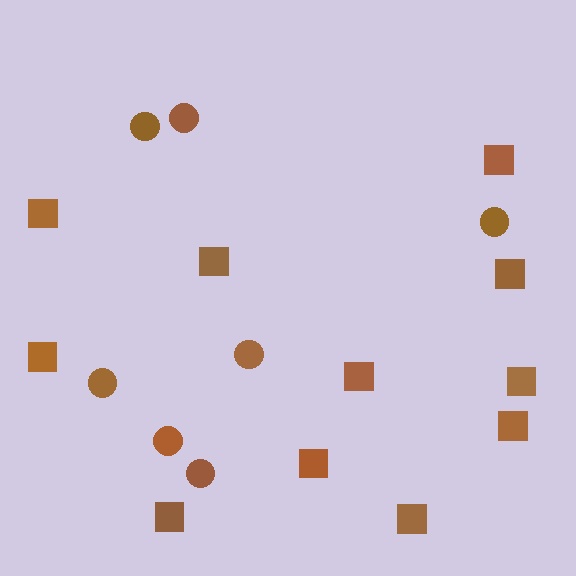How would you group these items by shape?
There are 2 groups: one group of circles (7) and one group of squares (11).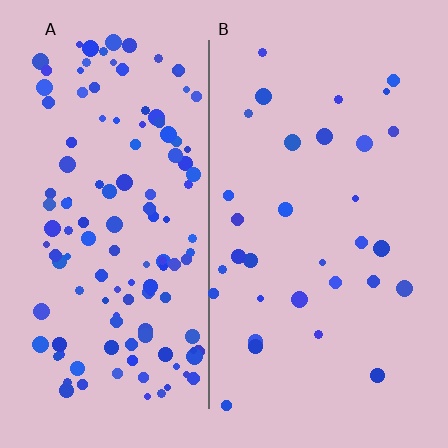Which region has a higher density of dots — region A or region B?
A (the left).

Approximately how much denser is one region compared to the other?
Approximately 4.0× — region A over region B.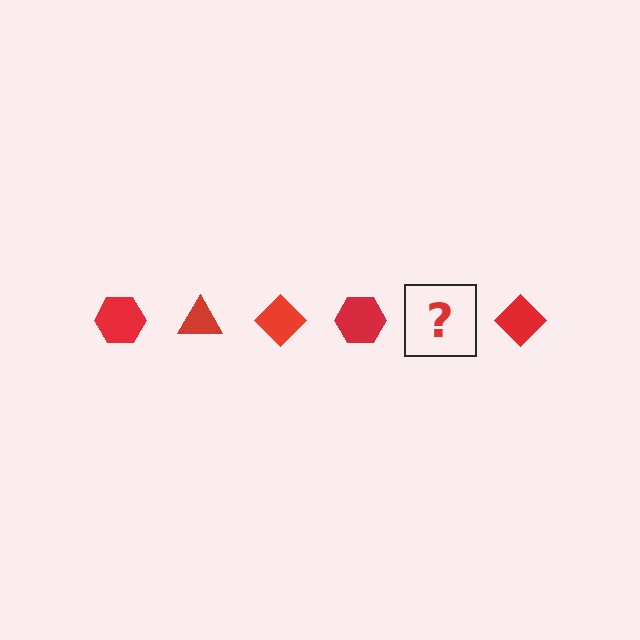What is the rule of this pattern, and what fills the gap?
The rule is that the pattern cycles through hexagon, triangle, diamond shapes in red. The gap should be filled with a red triangle.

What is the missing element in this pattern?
The missing element is a red triangle.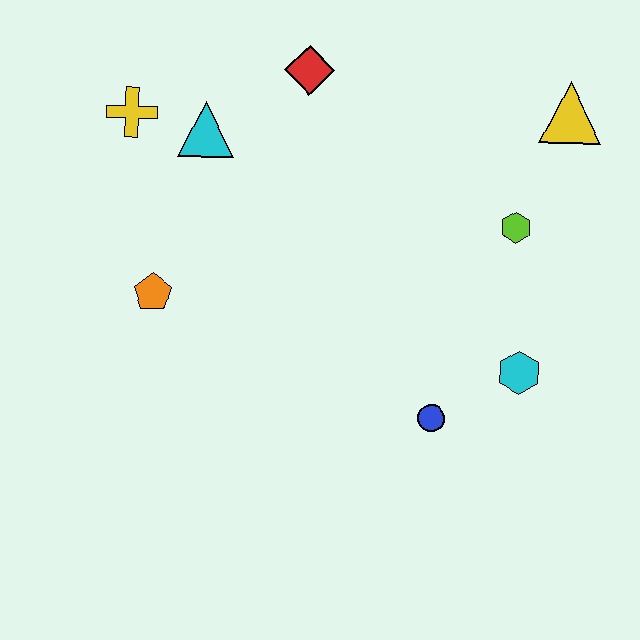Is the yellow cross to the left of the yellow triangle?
Yes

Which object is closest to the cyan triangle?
The yellow cross is closest to the cyan triangle.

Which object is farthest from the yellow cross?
The cyan hexagon is farthest from the yellow cross.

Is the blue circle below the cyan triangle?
Yes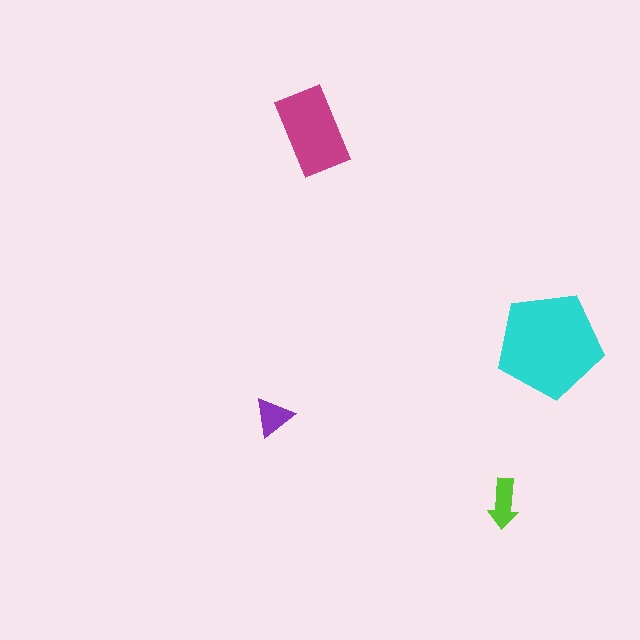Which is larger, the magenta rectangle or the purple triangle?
The magenta rectangle.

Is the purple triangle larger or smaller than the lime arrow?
Smaller.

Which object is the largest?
The cyan pentagon.